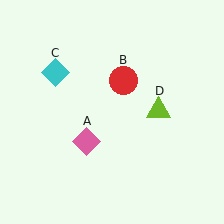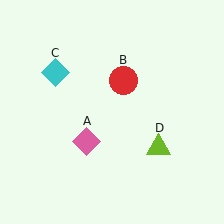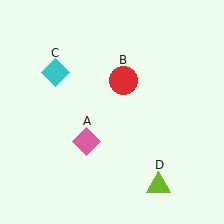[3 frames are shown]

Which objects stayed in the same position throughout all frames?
Pink diamond (object A) and red circle (object B) and cyan diamond (object C) remained stationary.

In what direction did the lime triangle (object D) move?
The lime triangle (object D) moved down.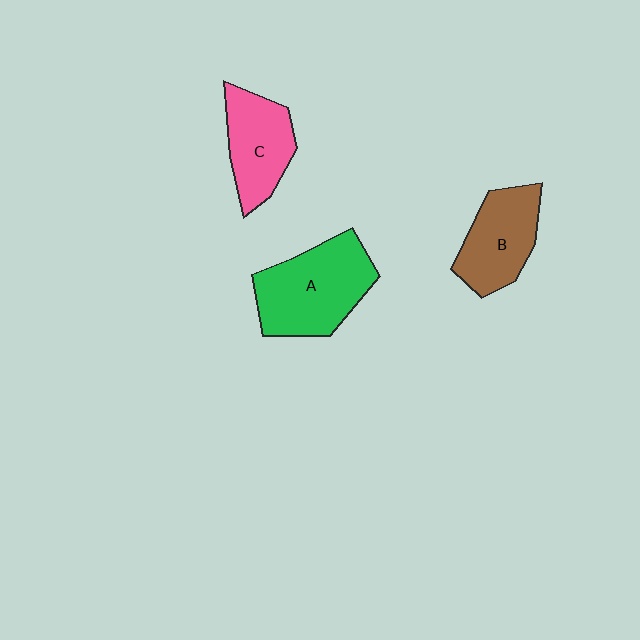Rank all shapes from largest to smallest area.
From largest to smallest: A (green), B (brown), C (pink).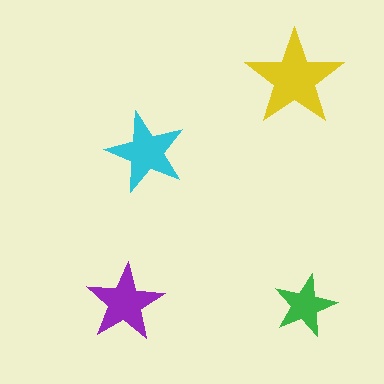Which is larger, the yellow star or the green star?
The yellow one.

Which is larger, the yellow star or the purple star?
The yellow one.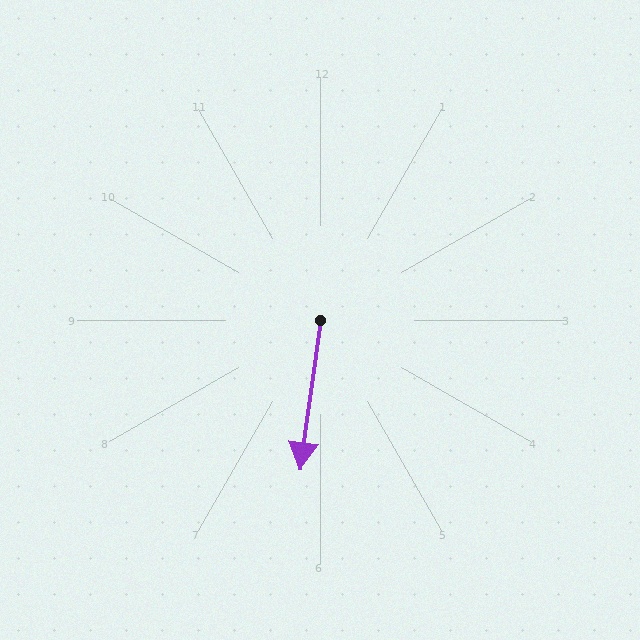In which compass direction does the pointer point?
South.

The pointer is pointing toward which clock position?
Roughly 6 o'clock.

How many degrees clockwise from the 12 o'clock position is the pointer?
Approximately 188 degrees.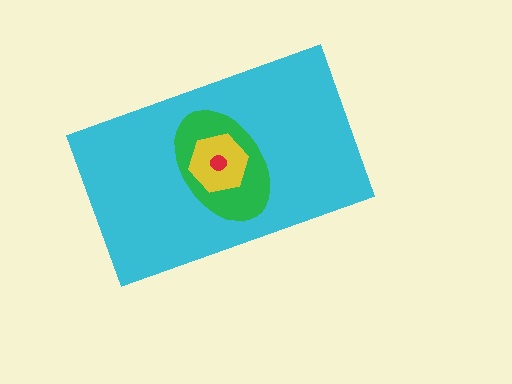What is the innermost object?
The red circle.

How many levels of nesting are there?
4.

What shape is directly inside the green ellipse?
The yellow hexagon.